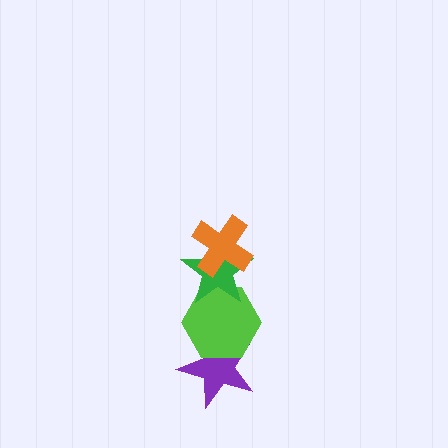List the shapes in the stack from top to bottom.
From top to bottom: the orange cross, the green star, the lime hexagon, the purple star.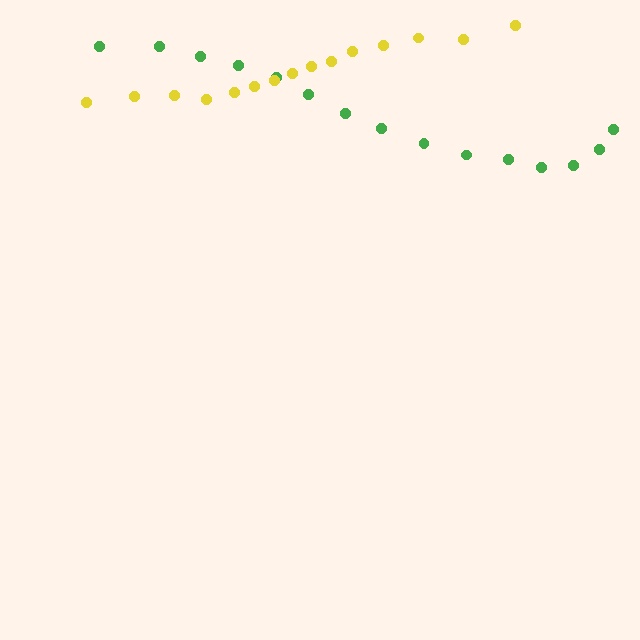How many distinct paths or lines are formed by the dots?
There are 2 distinct paths.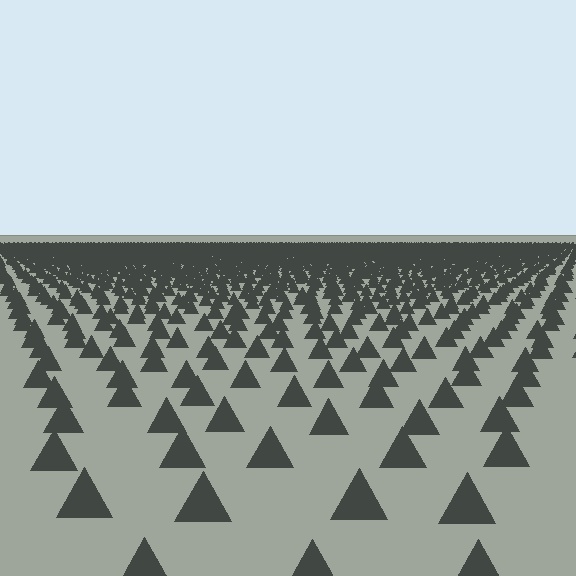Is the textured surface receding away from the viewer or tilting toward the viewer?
The surface is receding away from the viewer. Texture elements get smaller and denser toward the top.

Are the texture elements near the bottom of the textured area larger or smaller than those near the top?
Larger. Near the bottom, elements are closer to the viewer and appear at a bigger on-screen size.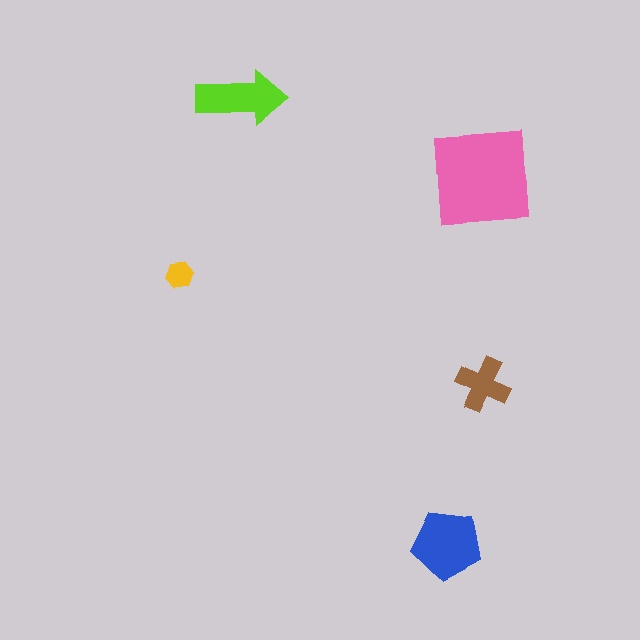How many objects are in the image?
There are 5 objects in the image.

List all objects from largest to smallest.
The pink square, the blue pentagon, the lime arrow, the brown cross, the yellow hexagon.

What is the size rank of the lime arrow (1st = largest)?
3rd.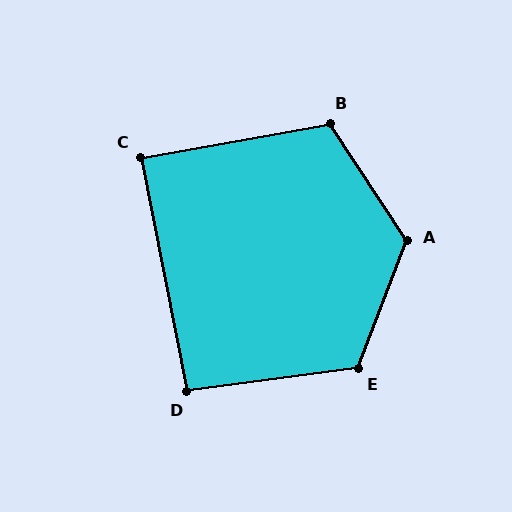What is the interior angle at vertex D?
Approximately 94 degrees (approximately right).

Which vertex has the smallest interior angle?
C, at approximately 89 degrees.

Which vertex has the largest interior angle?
A, at approximately 126 degrees.